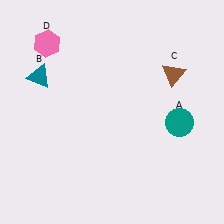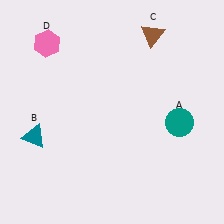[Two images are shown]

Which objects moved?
The objects that moved are: the teal triangle (B), the brown triangle (C).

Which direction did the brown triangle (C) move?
The brown triangle (C) moved up.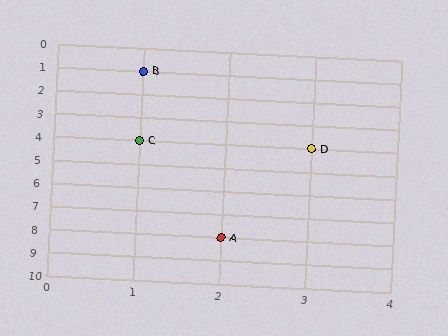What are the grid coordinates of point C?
Point C is at grid coordinates (1, 4).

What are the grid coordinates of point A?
Point A is at grid coordinates (2, 8).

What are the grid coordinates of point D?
Point D is at grid coordinates (3, 4).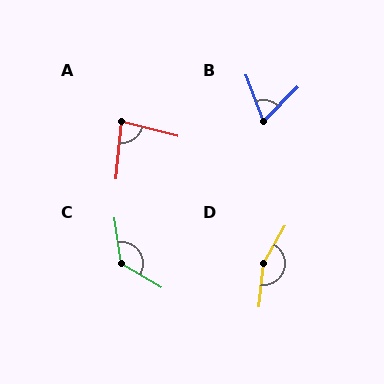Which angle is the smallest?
B, at approximately 66 degrees.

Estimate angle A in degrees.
Approximately 81 degrees.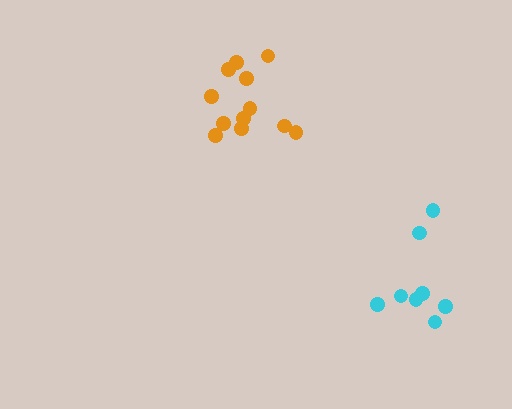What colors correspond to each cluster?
The clusters are colored: cyan, orange.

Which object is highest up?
The orange cluster is topmost.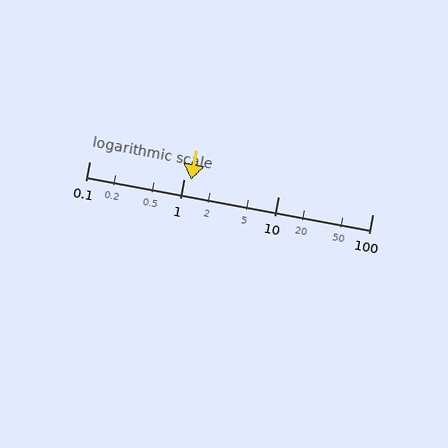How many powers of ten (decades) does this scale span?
The scale spans 3 decades, from 0.1 to 100.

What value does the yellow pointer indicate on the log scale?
The pointer indicates approximately 1.2.